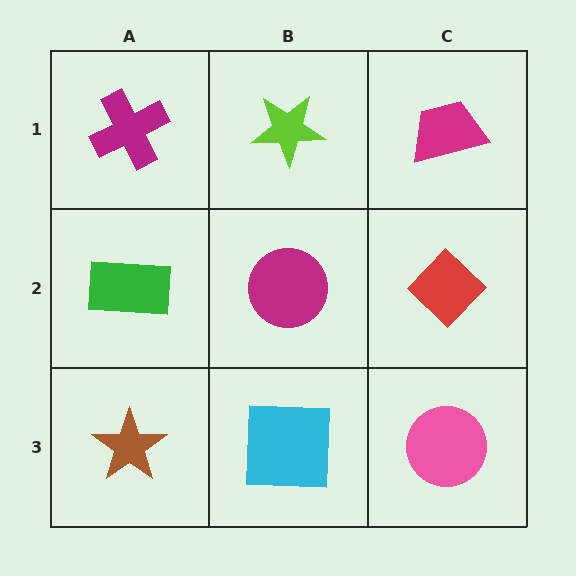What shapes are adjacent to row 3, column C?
A red diamond (row 2, column C), a cyan square (row 3, column B).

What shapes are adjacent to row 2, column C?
A magenta trapezoid (row 1, column C), a pink circle (row 3, column C), a magenta circle (row 2, column B).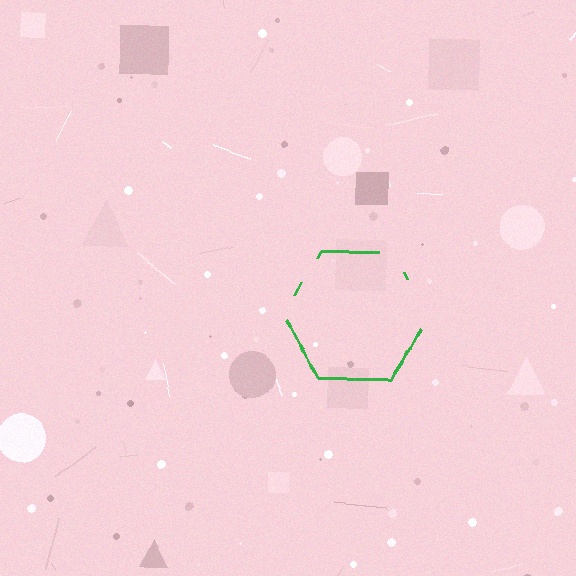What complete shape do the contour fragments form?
The contour fragments form a hexagon.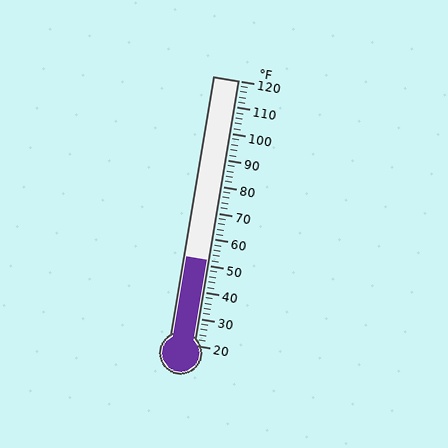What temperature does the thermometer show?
The thermometer shows approximately 52°F.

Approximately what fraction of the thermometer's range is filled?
The thermometer is filled to approximately 30% of its range.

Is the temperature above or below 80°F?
The temperature is below 80°F.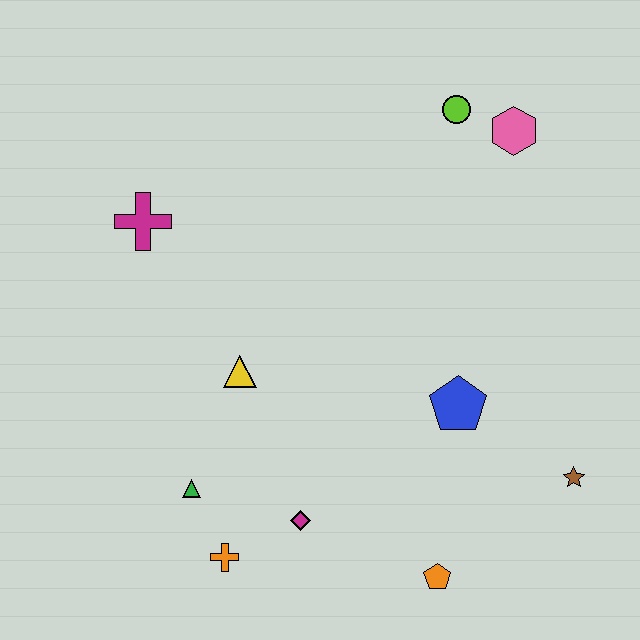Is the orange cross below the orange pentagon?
No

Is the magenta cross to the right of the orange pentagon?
No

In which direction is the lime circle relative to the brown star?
The lime circle is above the brown star.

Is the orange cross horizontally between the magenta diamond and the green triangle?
Yes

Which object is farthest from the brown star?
The magenta cross is farthest from the brown star.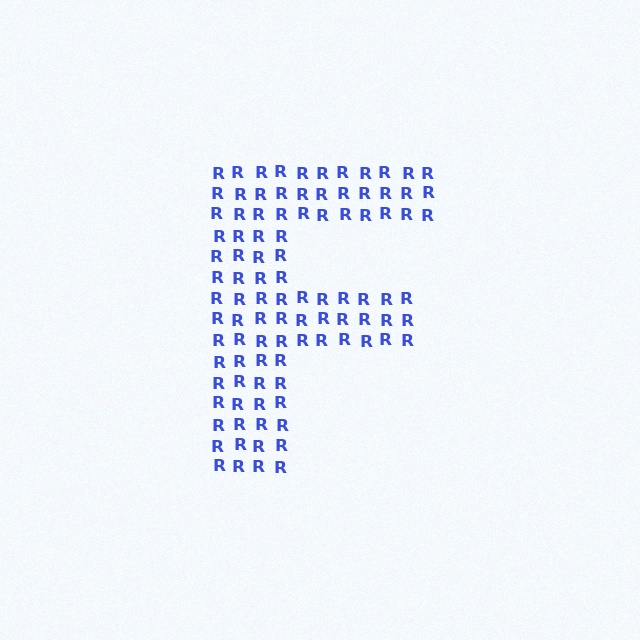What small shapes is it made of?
It is made of small letter R's.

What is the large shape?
The large shape is the letter F.